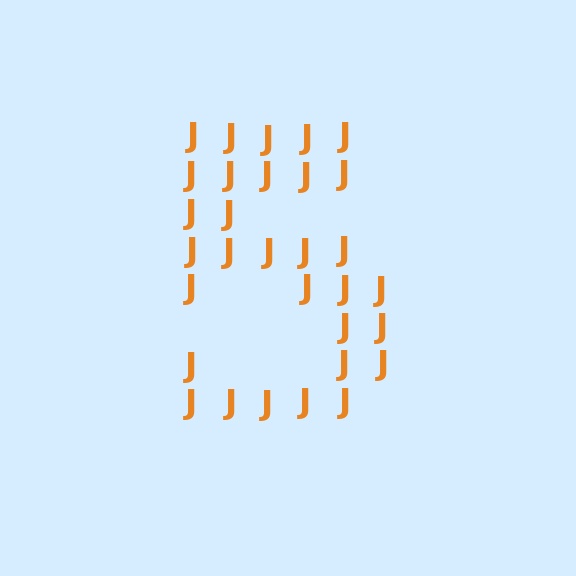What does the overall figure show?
The overall figure shows the digit 5.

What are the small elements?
The small elements are letter J's.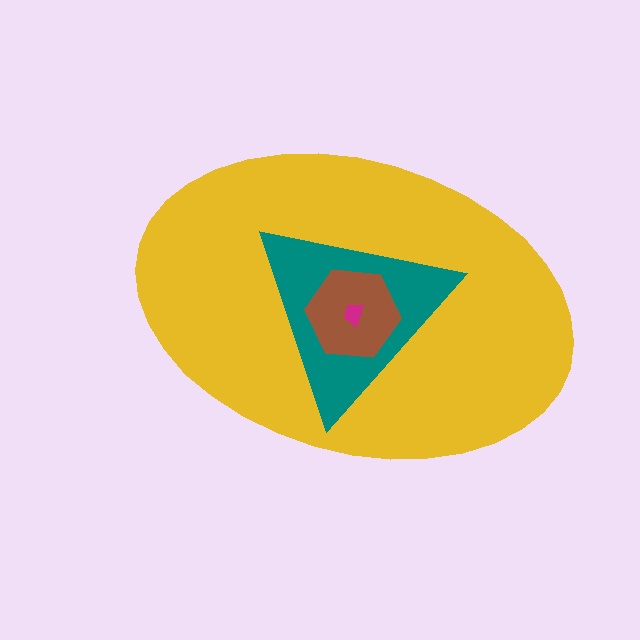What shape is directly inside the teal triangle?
The brown hexagon.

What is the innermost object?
The magenta trapezoid.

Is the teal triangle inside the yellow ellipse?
Yes.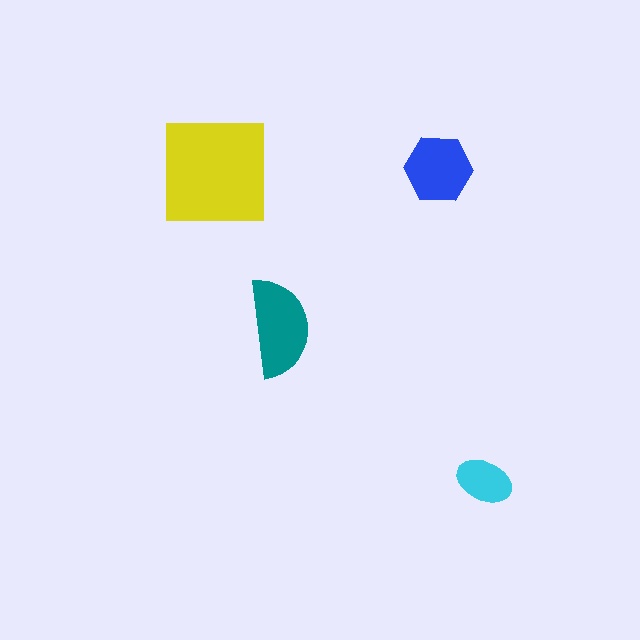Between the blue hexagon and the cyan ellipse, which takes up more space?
The blue hexagon.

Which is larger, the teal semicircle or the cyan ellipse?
The teal semicircle.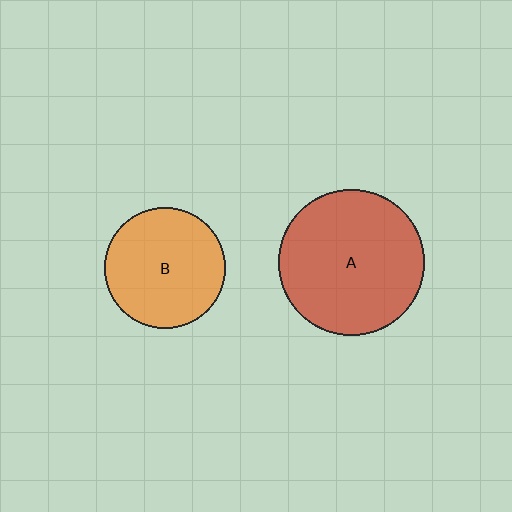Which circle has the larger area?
Circle A (red).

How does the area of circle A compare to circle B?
Approximately 1.4 times.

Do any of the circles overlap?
No, none of the circles overlap.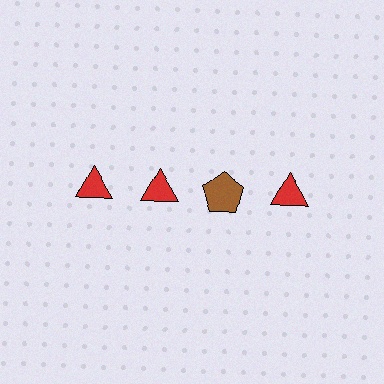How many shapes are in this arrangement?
There are 4 shapes arranged in a grid pattern.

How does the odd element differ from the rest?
It differs in both color (brown instead of red) and shape (pentagon instead of triangle).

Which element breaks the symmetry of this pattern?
The brown pentagon in the top row, center column breaks the symmetry. All other shapes are red triangles.